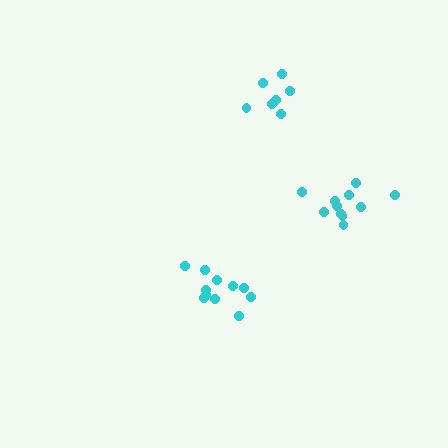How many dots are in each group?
Group 1: 11 dots, Group 2: 11 dots, Group 3: 7 dots (29 total).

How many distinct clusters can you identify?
There are 3 distinct clusters.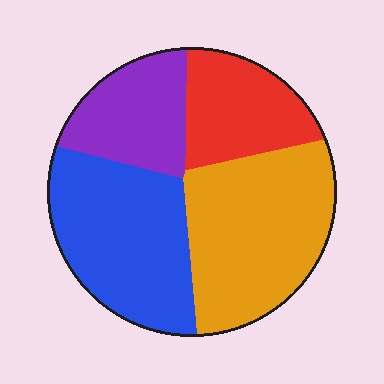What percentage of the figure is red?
Red covers about 20% of the figure.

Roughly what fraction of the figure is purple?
Purple takes up about one sixth (1/6) of the figure.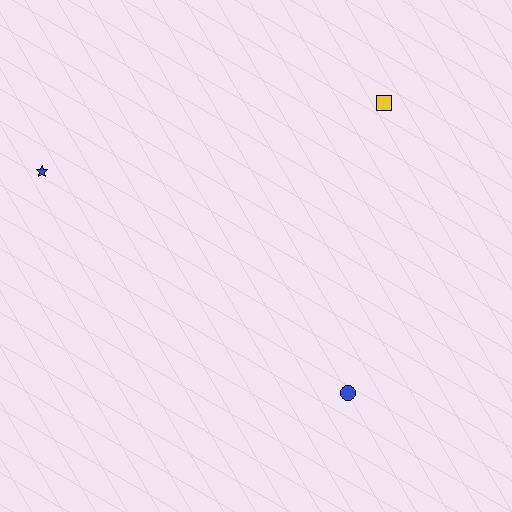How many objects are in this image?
There are 3 objects.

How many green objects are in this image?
There are no green objects.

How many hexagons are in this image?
There are no hexagons.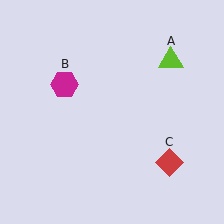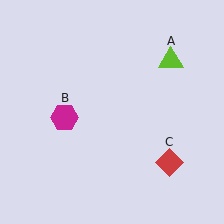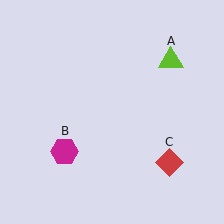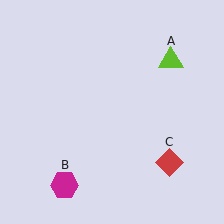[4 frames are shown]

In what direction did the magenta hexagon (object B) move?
The magenta hexagon (object B) moved down.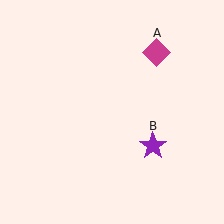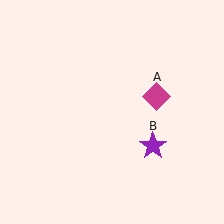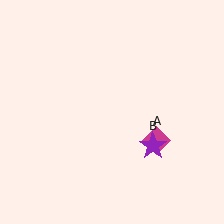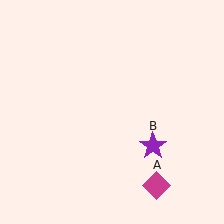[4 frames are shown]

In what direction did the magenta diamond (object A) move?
The magenta diamond (object A) moved down.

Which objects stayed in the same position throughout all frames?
Purple star (object B) remained stationary.